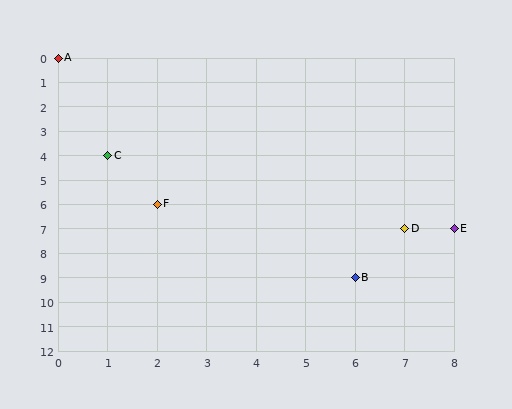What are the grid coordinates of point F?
Point F is at grid coordinates (2, 6).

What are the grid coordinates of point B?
Point B is at grid coordinates (6, 9).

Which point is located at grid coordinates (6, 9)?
Point B is at (6, 9).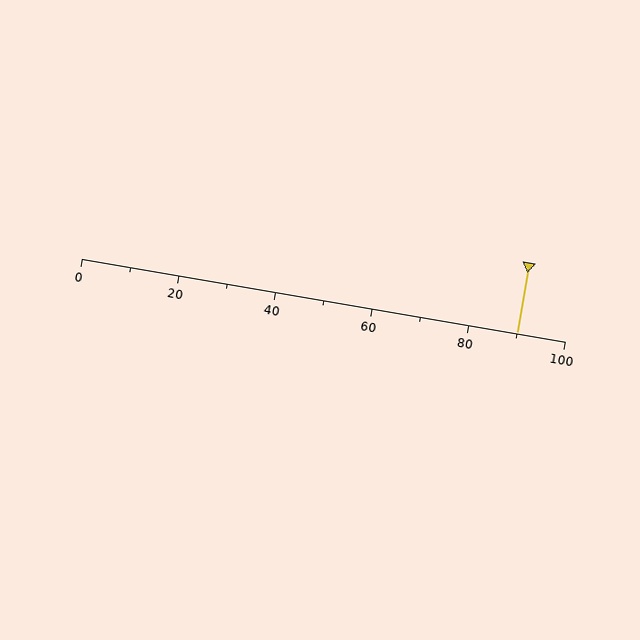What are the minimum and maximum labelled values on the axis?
The axis runs from 0 to 100.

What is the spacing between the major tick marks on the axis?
The major ticks are spaced 20 apart.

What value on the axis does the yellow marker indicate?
The marker indicates approximately 90.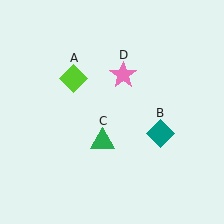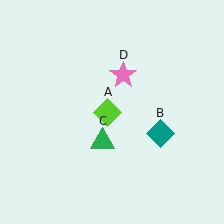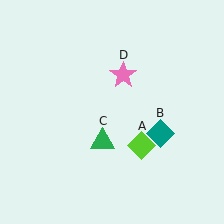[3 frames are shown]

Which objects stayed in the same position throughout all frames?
Teal diamond (object B) and green triangle (object C) and pink star (object D) remained stationary.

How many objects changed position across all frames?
1 object changed position: lime diamond (object A).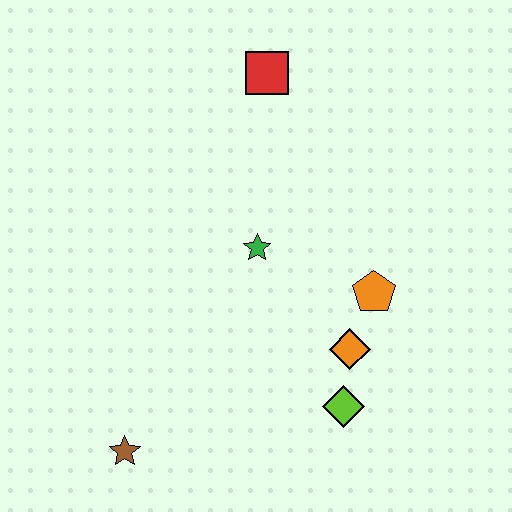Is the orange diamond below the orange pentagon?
Yes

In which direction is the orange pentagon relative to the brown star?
The orange pentagon is to the right of the brown star.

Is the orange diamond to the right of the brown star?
Yes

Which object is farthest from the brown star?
The red square is farthest from the brown star.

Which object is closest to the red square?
The green star is closest to the red square.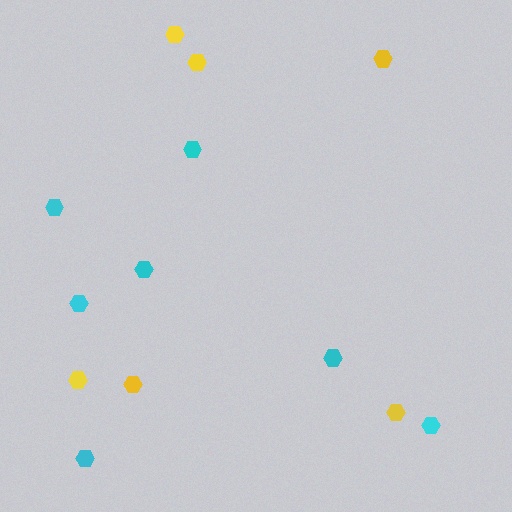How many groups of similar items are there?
There are 2 groups: one group of yellow hexagons (6) and one group of cyan hexagons (7).